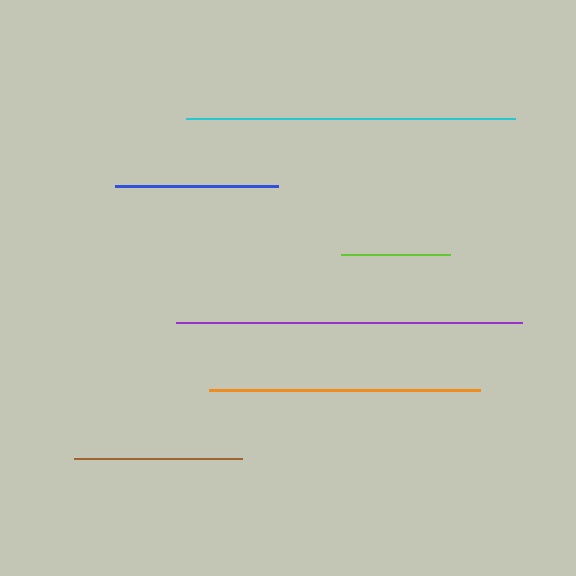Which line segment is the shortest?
The lime line is the shortest at approximately 109 pixels.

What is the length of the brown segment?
The brown segment is approximately 168 pixels long.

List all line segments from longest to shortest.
From longest to shortest: purple, cyan, orange, brown, blue, lime.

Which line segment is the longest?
The purple line is the longest at approximately 347 pixels.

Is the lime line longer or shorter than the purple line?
The purple line is longer than the lime line.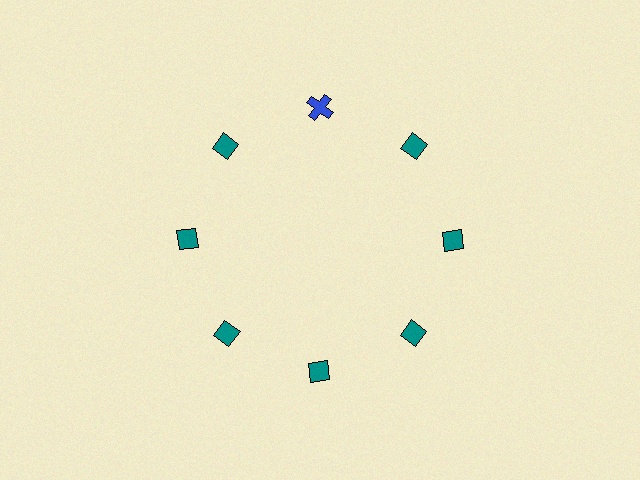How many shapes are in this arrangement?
There are 8 shapes arranged in a ring pattern.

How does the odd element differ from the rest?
It differs in both color (blue instead of teal) and shape (cross instead of diamond).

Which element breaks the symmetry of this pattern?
The blue cross at roughly the 12 o'clock position breaks the symmetry. All other shapes are teal diamonds.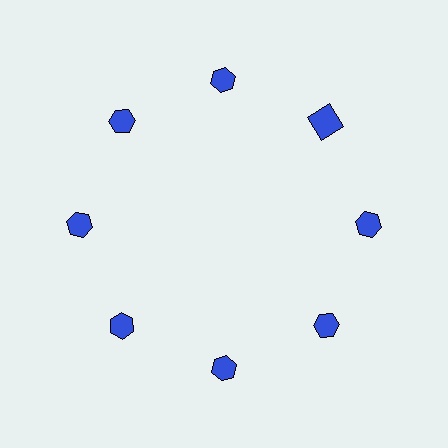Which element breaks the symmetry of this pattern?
The blue square at roughly the 2 o'clock position breaks the symmetry. All other shapes are blue hexagons.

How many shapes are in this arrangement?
There are 8 shapes arranged in a ring pattern.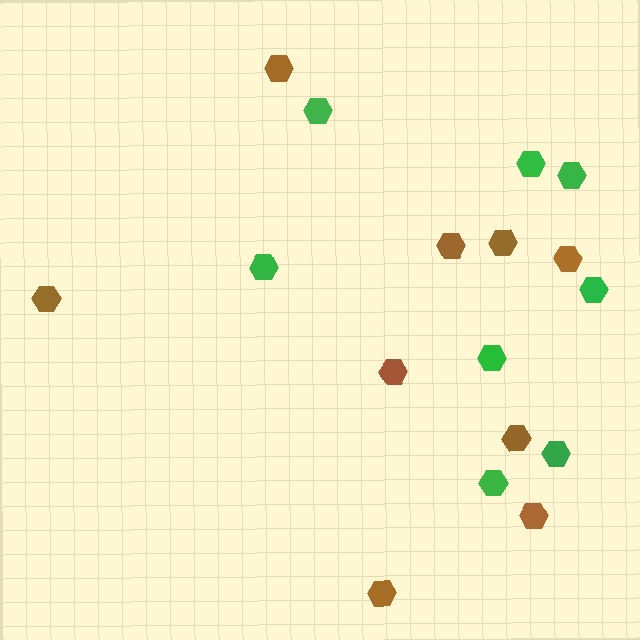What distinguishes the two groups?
There are 2 groups: one group of brown hexagons (9) and one group of green hexagons (8).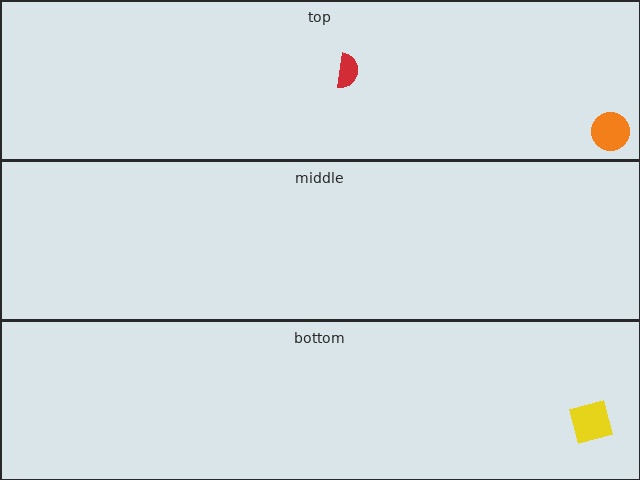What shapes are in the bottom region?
The yellow square.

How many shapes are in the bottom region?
1.